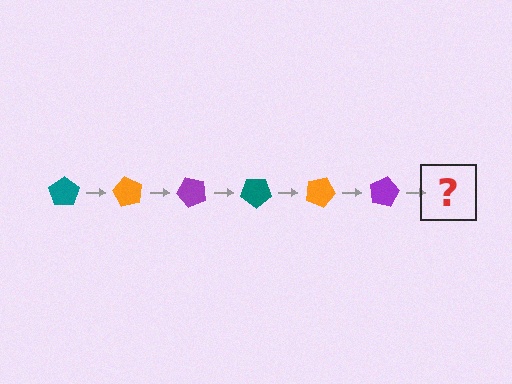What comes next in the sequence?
The next element should be a teal pentagon, rotated 360 degrees from the start.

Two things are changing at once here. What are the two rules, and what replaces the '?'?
The two rules are that it rotates 60 degrees each step and the color cycles through teal, orange, and purple. The '?' should be a teal pentagon, rotated 360 degrees from the start.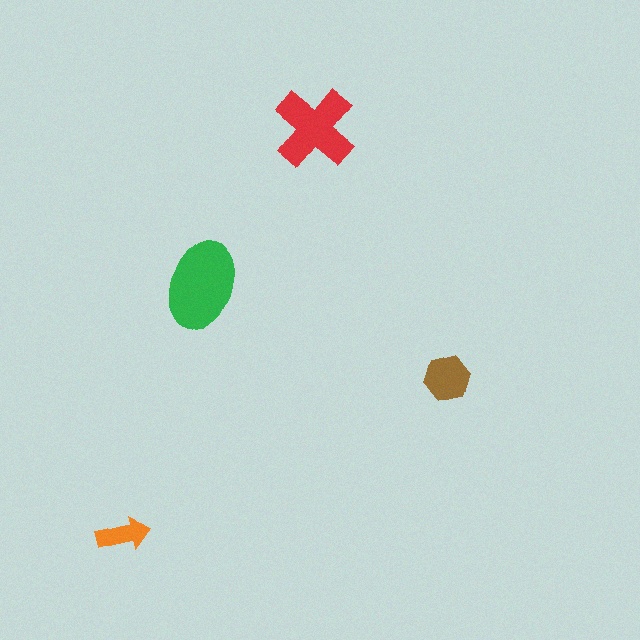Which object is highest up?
The red cross is topmost.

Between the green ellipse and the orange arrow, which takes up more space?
The green ellipse.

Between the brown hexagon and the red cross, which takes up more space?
The red cross.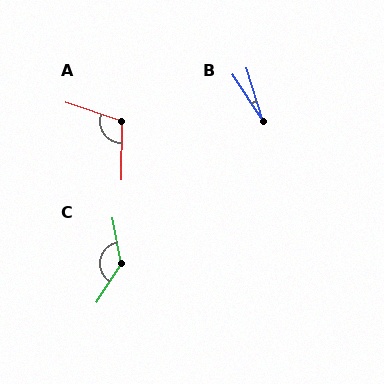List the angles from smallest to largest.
B (16°), A (109°), C (136°).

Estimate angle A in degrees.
Approximately 109 degrees.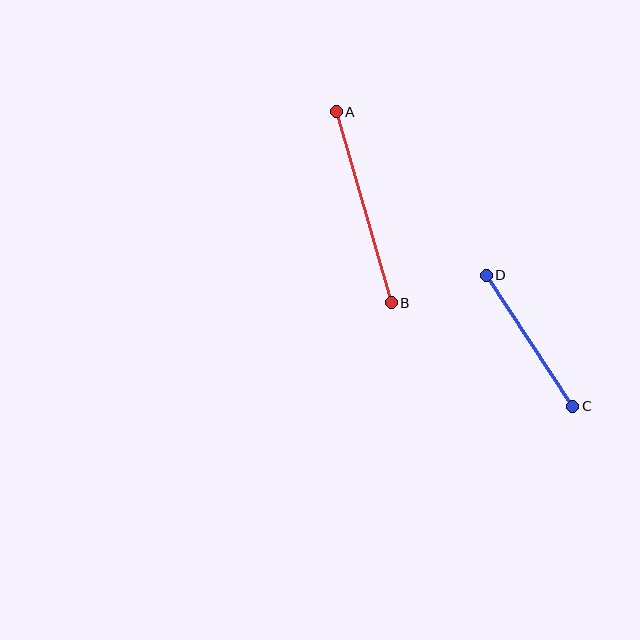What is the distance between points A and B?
The distance is approximately 199 pixels.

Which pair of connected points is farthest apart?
Points A and B are farthest apart.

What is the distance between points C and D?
The distance is approximately 157 pixels.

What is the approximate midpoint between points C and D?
The midpoint is at approximately (529, 341) pixels.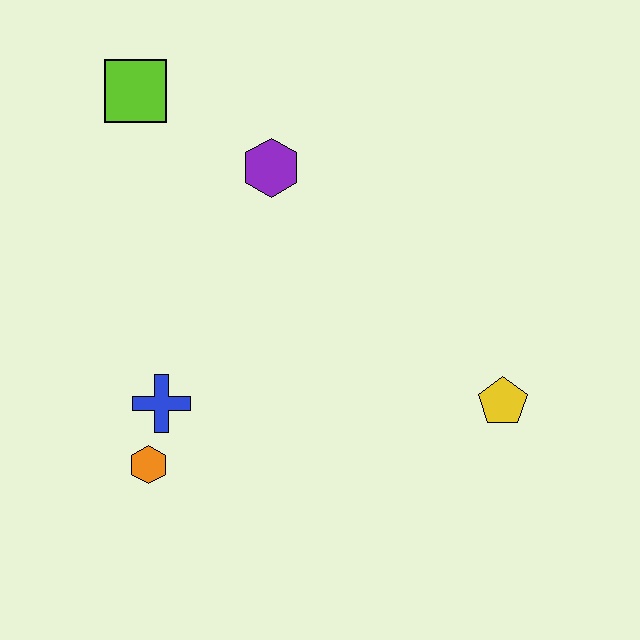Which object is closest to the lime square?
The purple hexagon is closest to the lime square.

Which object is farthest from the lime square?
The yellow pentagon is farthest from the lime square.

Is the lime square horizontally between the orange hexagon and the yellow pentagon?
No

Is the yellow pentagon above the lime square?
No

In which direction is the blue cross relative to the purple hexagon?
The blue cross is below the purple hexagon.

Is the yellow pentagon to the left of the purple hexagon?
No